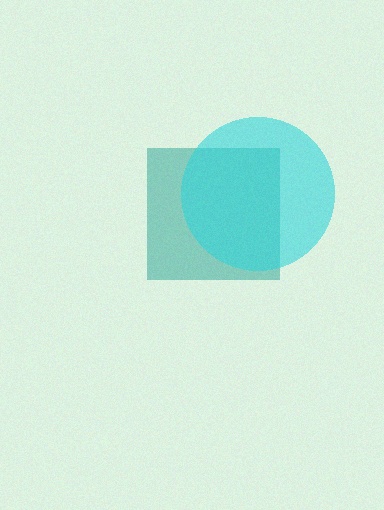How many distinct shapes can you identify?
There are 2 distinct shapes: a teal square, a cyan circle.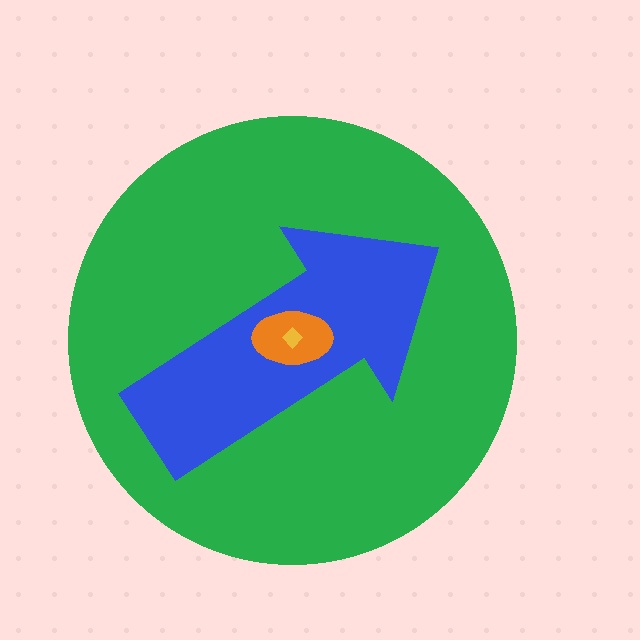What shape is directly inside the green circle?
The blue arrow.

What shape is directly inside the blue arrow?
The orange ellipse.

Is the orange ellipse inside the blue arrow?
Yes.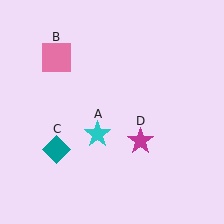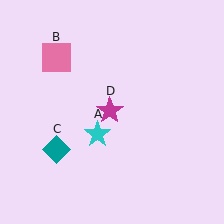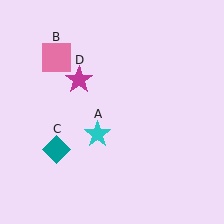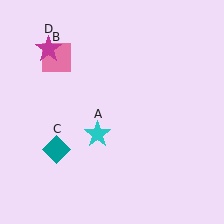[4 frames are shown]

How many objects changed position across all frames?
1 object changed position: magenta star (object D).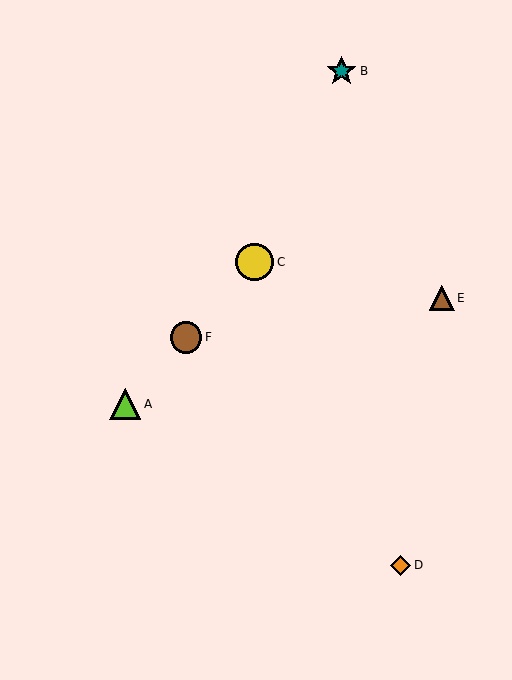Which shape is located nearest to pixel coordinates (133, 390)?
The lime triangle (labeled A) at (125, 404) is nearest to that location.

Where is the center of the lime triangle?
The center of the lime triangle is at (125, 404).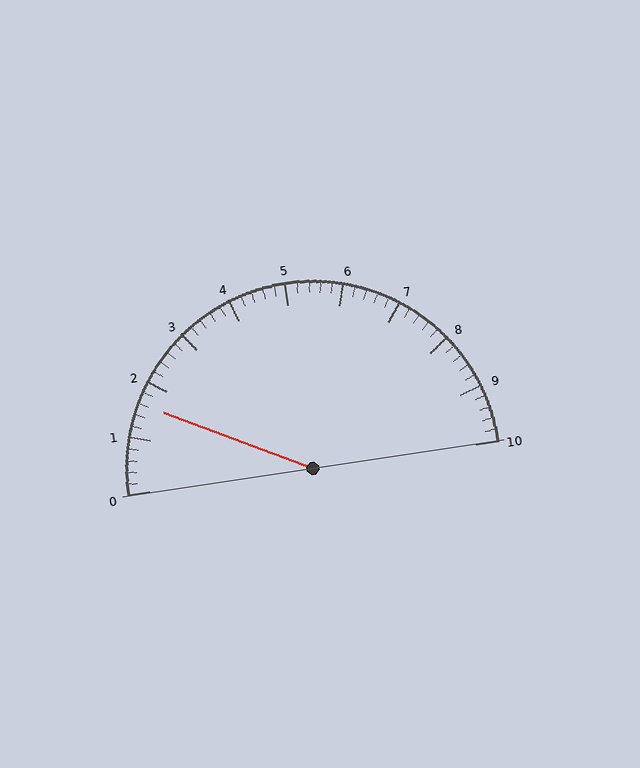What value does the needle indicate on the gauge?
The needle indicates approximately 1.6.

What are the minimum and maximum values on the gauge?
The gauge ranges from 0 to 10.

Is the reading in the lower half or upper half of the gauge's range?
The reading is in the lower half of the range (0 to 10).